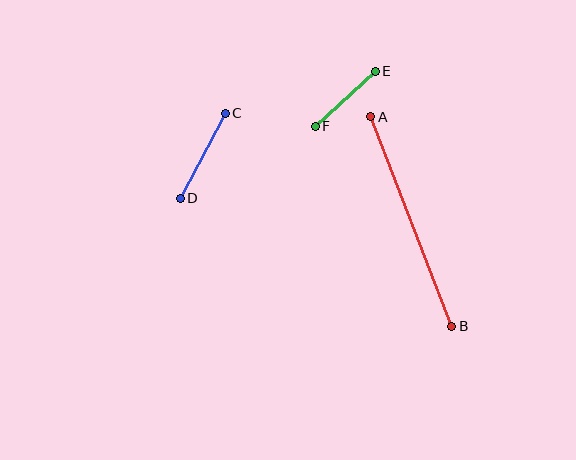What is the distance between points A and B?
The distance is approximately 225 pixels.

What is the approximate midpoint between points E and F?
The midpoint is at approximately (345, 99) pixels.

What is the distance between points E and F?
The distance is approximately 81 pixels.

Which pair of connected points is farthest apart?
Points A and B are farthest apart.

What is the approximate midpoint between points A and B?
The midpoint is at approximately (411, 222) pixels.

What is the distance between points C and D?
The distance is approximately 96 pixels.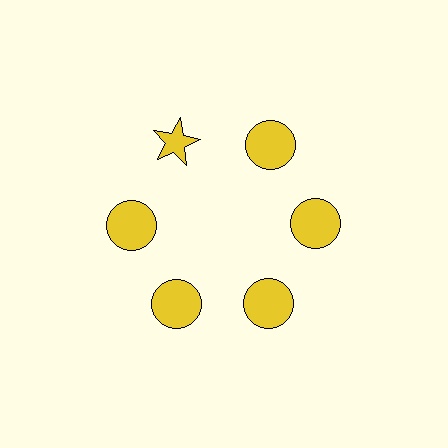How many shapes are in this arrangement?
There are 6 shapes arranged in a ring pattern.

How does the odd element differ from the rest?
It has a different shape: star instead of circle.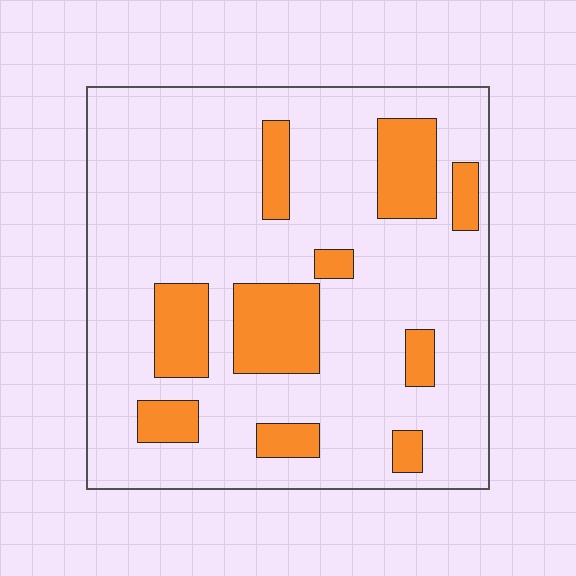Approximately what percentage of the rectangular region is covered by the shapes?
Approximately 20%.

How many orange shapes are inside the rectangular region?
10.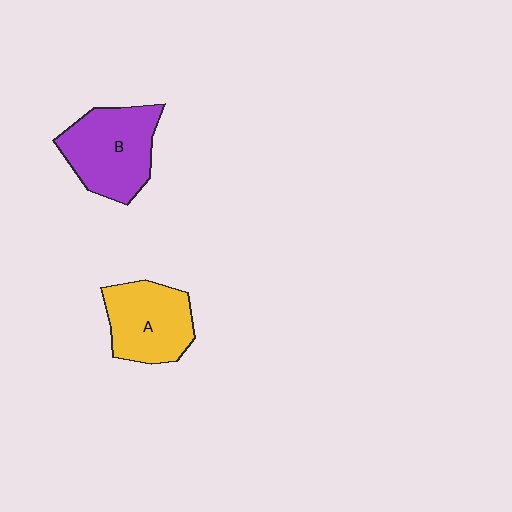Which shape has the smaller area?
Shape A (yellow).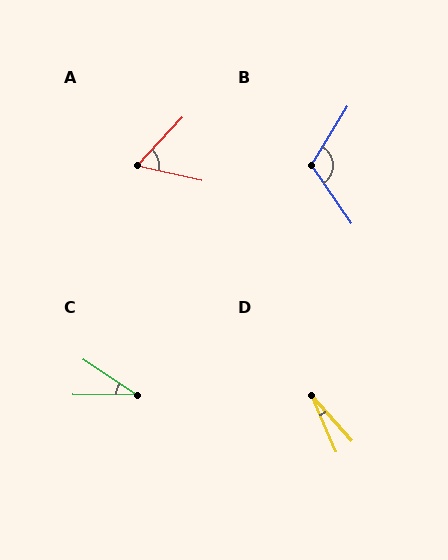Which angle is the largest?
B, at approximately 114 degrees.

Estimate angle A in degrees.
Approximately 59 degrees.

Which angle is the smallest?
D, at approximately 18 degrees.